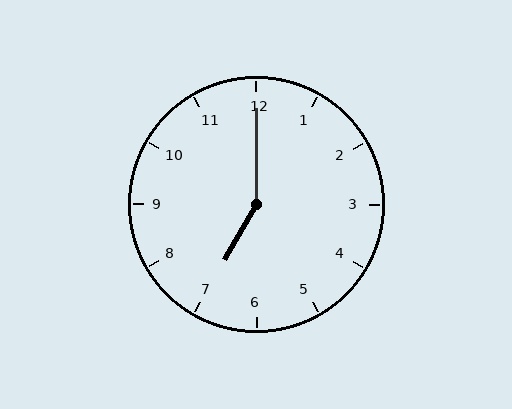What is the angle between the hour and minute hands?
Approximately 150 degrees.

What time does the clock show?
7:00.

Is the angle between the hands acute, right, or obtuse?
It is obtuse.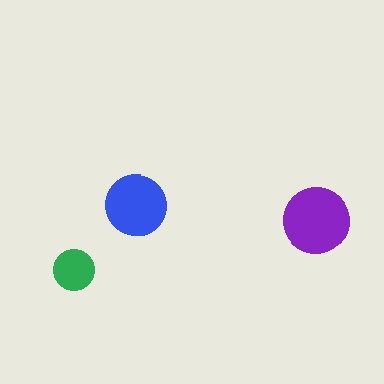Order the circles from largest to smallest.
the purple one, the blue one, the green one.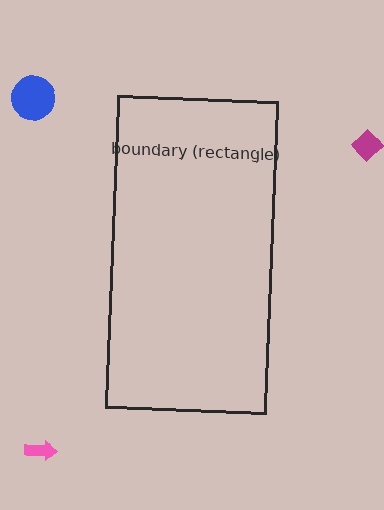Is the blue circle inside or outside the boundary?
Outside.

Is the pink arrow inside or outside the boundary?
Outside.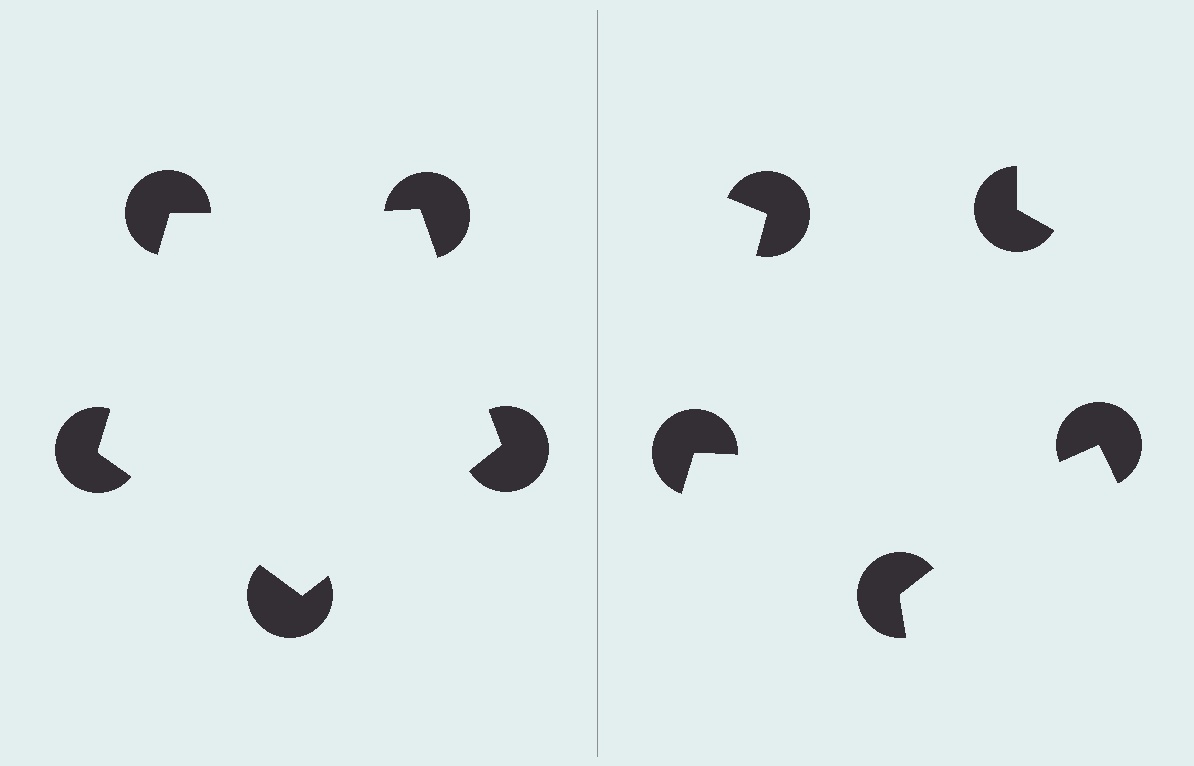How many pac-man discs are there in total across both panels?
10 — 5 on each side.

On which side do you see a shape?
An illusory pentagon appears on the left side. On the right side the wedge cuts are rotated, so no coherent shape forms.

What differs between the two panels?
The pac-man discs are positioned identically on both sides; only the wedge orientations differ. On the left they align to a pentagon; on the right they are misaligned.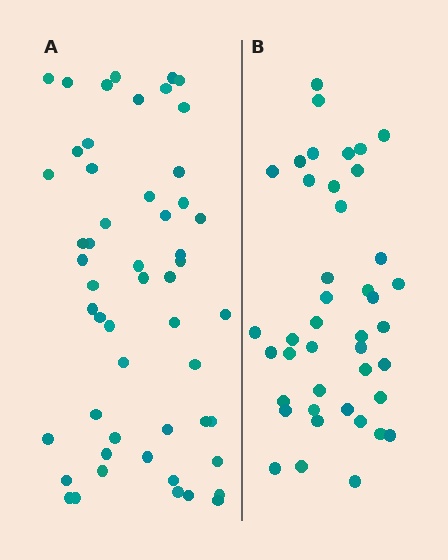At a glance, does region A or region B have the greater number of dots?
Region A (the left region) has more dots.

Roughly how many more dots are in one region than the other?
Region A has roughly 12 or so more dots than region B.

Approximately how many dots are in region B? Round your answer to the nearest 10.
About 40 dots. (The exact count is 42, which rounds to 40.)